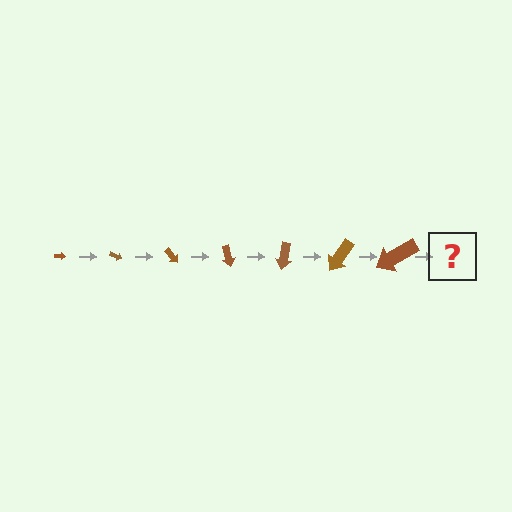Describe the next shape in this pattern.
It should be an arrow, larger than the previous one and rotated 175 degrees from the start.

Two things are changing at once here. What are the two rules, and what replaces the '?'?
The two rules are that the arrow grows larger each step and it rotates 25 degrees each step. The '?' should be an arrow, larger than the previous one and rotated 175 degrees from the start.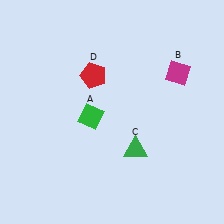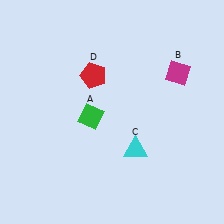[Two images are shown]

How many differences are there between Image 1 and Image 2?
There is 1 difference between the two images.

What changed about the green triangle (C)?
In Image 1, C is green. In Image 2, it changed to cyan.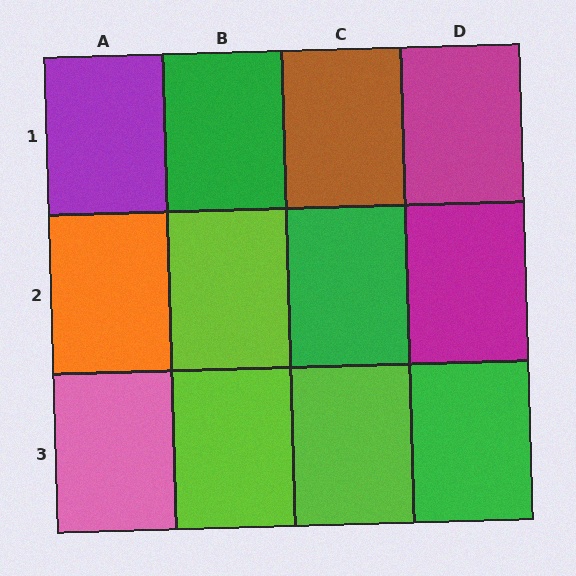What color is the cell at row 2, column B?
Lime.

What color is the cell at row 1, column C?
Brown.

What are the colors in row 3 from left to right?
Pink, lime, lime, green.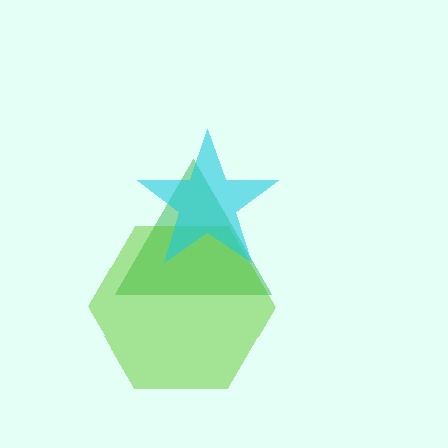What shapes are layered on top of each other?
The layered shapes are: a green triangle, a lime hexagon, a cyan star.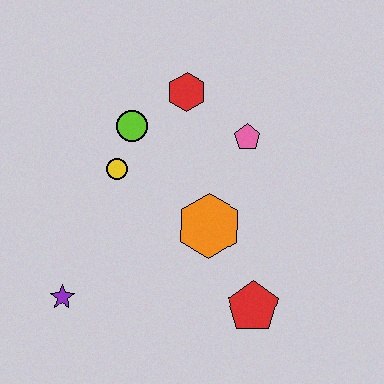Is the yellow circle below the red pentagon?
No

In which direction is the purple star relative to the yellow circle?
The purple star is below the yellow circle.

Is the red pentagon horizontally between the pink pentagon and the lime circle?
No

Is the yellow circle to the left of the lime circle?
Yes